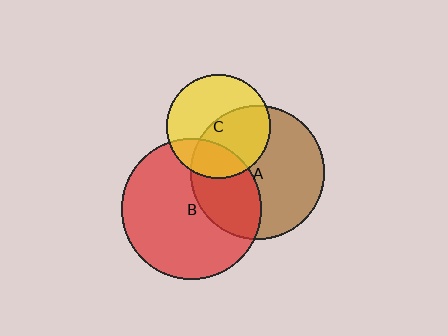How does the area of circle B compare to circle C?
Approximately 1.8 times.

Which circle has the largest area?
Circle B (red).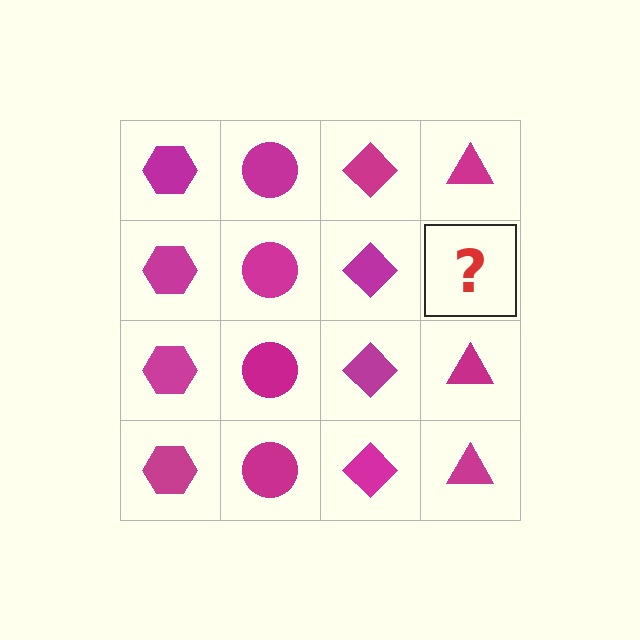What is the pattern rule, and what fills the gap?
The rule is that each column has a consistent shape. The gap should be filled with a magenta triangle.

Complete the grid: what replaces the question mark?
The question mark should be replaced with a magenta triangle.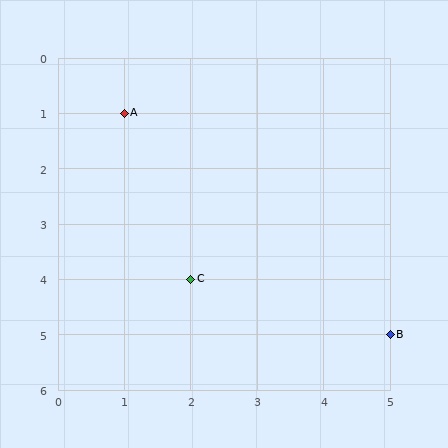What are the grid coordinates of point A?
Point A is at grid coordinates (1, 1).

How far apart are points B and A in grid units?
Points B and A are 4 columns and 4 rows apart (about 5.7 grid units diagonally).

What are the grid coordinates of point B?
Point B is at grid coordinates (5, 5).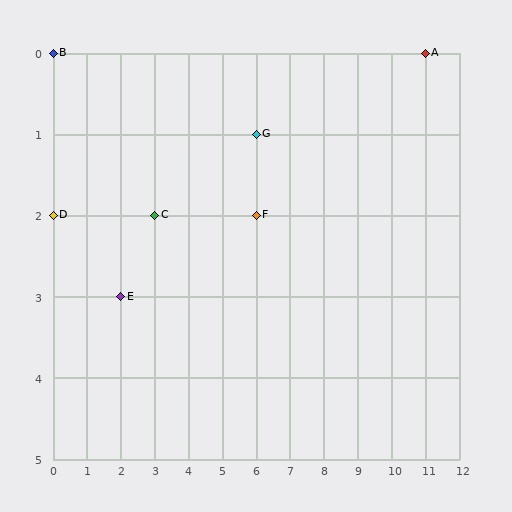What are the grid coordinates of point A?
Point A is at grid coordinates (11, 0).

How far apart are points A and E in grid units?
Points A and E are 9 columns and 3 rows apart (about 9.5 grid units diagonally).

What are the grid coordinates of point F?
Point F is at grid coordinates (6, 2).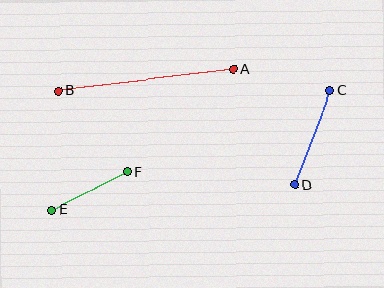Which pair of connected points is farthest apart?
Points A and B are farthest apart.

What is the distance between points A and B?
The distance is approximately 176 pixels.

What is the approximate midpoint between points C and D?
The midpoint is at approximately (312, 138) pixels.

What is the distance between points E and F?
The distance is approximately 85 pixels.